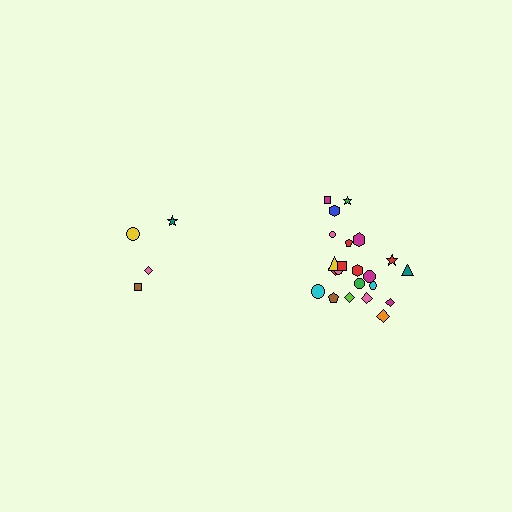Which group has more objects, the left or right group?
The right group.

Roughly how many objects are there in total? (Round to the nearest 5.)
Roughly 25 objects in total.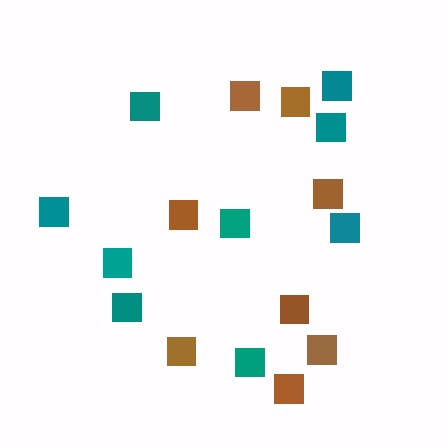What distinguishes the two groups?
There are 2 groups: one group of teal squares (9) and one group of brown squares (8).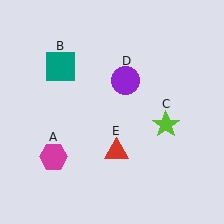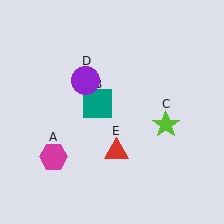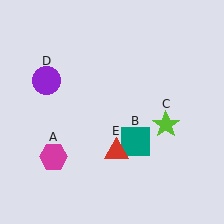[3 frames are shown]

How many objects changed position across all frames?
2 objects changed position: teal square (object B), purple circle (object D).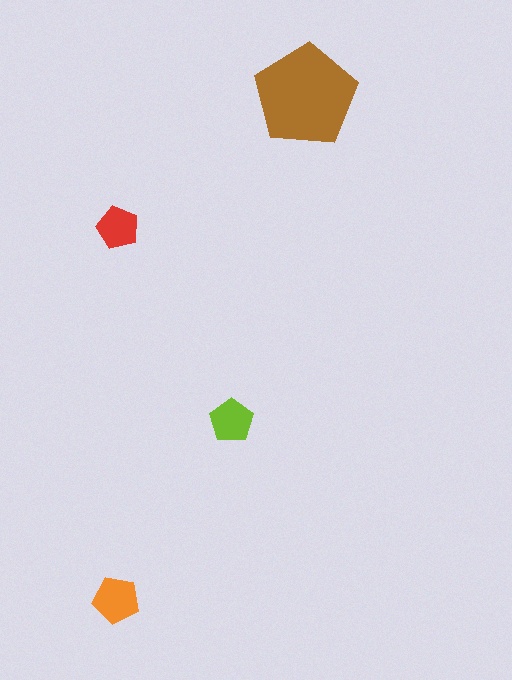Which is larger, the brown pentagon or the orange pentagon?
The brown one.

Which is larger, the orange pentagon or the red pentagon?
The orange one.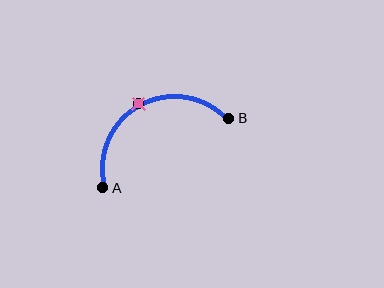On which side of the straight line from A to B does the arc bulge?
The arc bulges above the straight line connecting A and B.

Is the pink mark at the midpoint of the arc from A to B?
Yes. The pink mark lies on the arc at equal arc-length from both A and B — it is the arc midpoint.